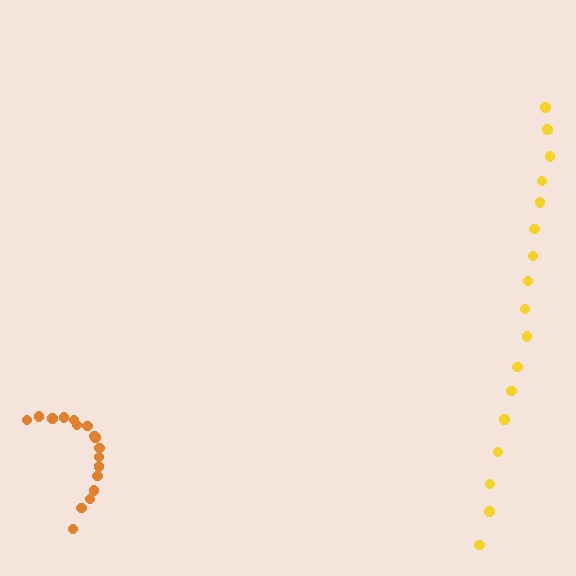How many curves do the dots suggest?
There are 2 distinct paths.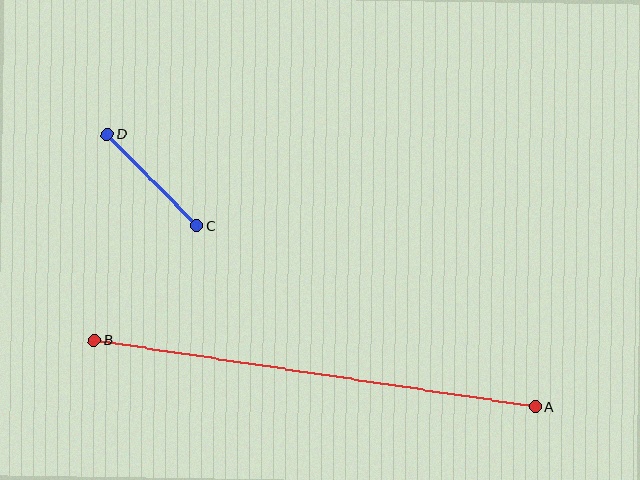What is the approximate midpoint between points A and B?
The midpoint is at approximately (315, 373) pixels.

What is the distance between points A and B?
The distance is approximately 446 pixels.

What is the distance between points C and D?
The distance is approximately 128 pixels.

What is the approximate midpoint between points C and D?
The midpoint is at approximately (152, 180) pixels.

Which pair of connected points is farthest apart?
Points A and B are farthest apart.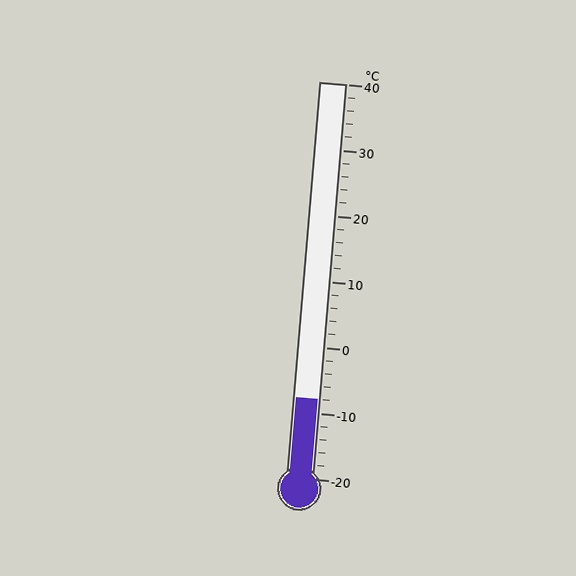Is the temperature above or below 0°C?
The temperature is below 0°C.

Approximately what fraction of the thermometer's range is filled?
The thermometer is filled to approximately 20% of its range.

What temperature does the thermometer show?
The thermometer shows approximately -8°C.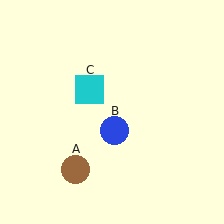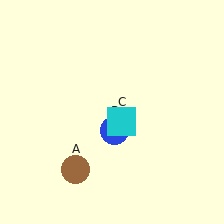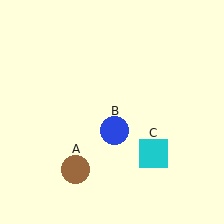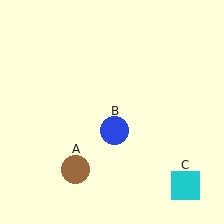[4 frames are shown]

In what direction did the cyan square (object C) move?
The cyan square (object C) moved down and to the right.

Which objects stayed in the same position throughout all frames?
Brown circle (object A) and blue circle (object B) remained stationary.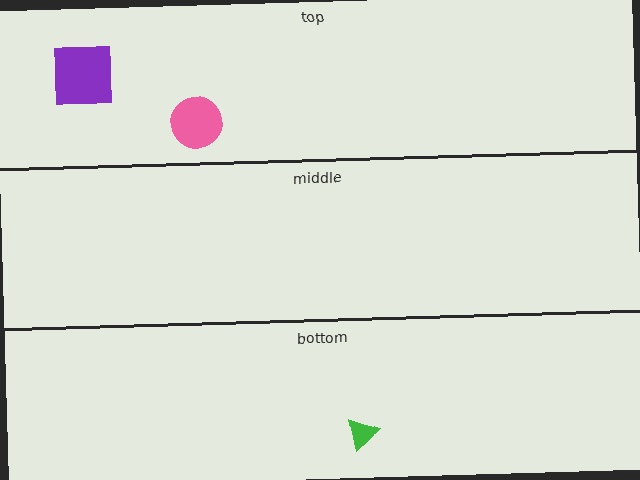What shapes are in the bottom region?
The green triangle.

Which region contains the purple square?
The top region.